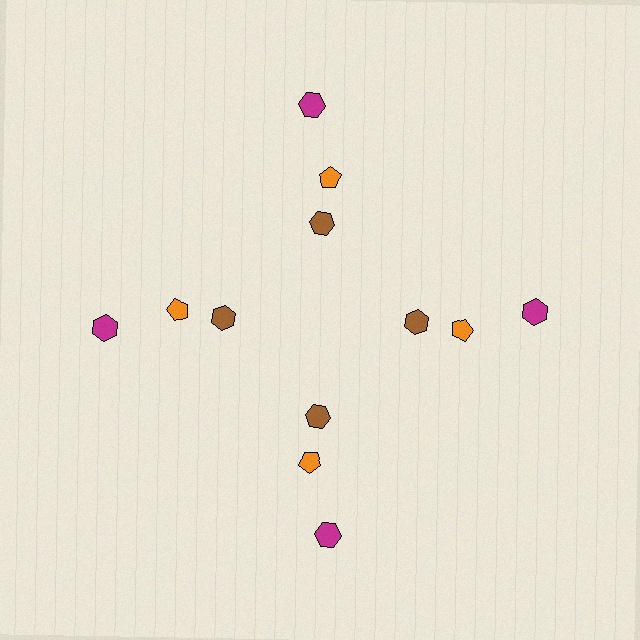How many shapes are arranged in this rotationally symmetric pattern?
There are 12 shapes, arranged in 4 groups of 3.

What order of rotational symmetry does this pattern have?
This pattern has 4-fold rotational symmetry.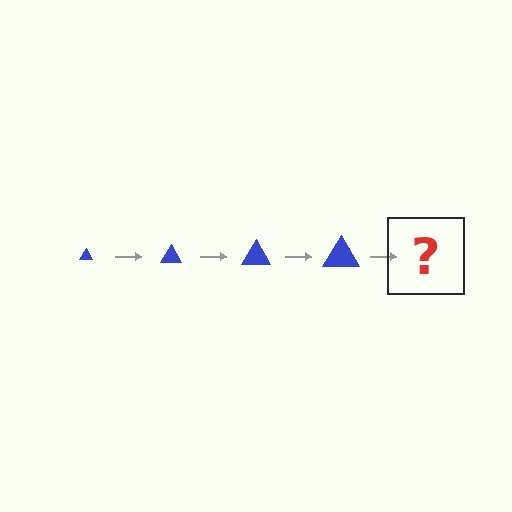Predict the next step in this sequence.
The next step is a blue triangle, larger than the previous one.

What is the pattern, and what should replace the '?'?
The pattern is that the triangle gets progressively larger each step. The '?' should be a blue triangle, larger than the previous one.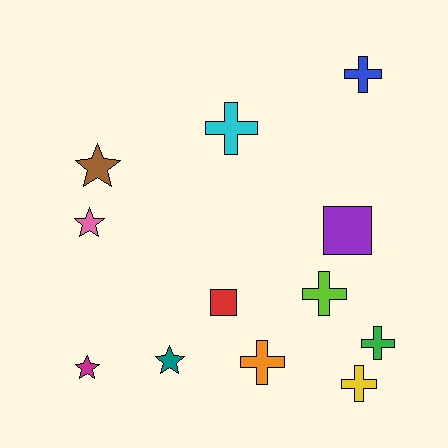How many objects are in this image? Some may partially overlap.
There are 12 objects.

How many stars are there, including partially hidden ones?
There are 4 stars.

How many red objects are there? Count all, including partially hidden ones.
There is 1 red object.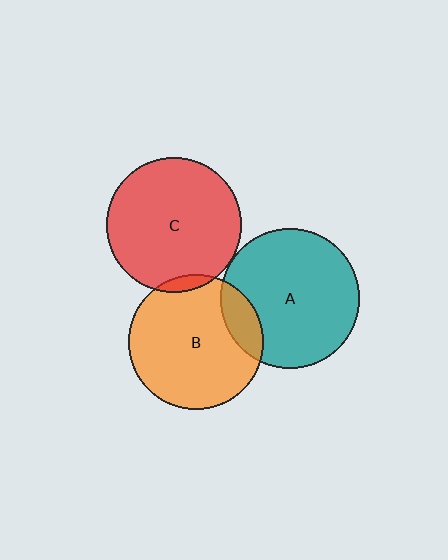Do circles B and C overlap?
Yes.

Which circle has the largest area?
Circle A (teal).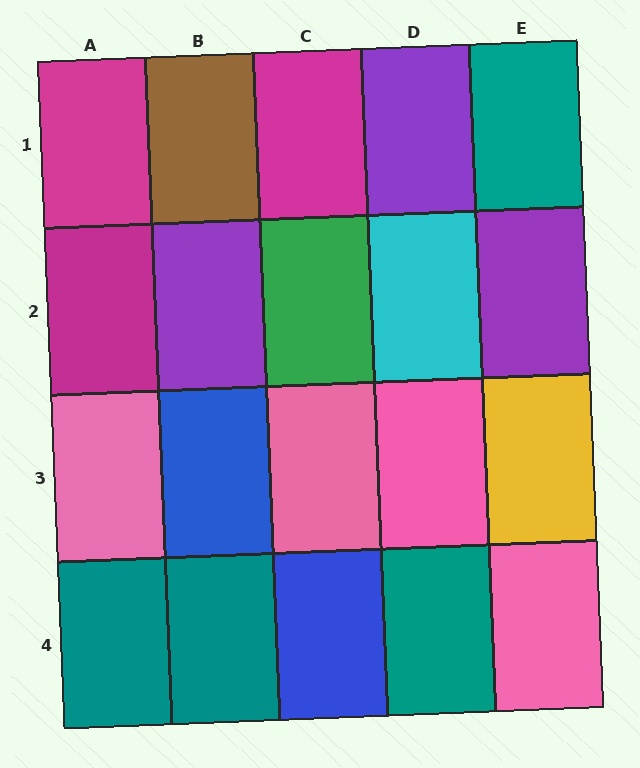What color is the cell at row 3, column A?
Pink.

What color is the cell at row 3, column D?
Pink.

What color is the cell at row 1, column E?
Teal.